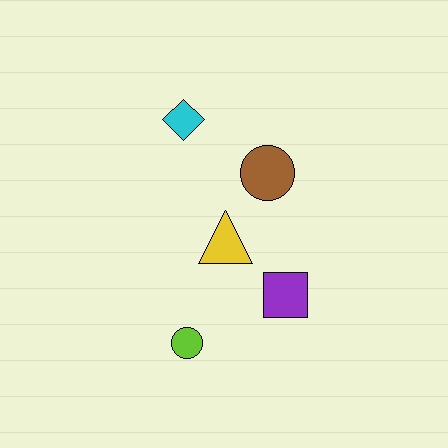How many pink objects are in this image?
There are no pink objects.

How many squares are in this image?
There is 1 square.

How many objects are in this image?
There are 5 objects.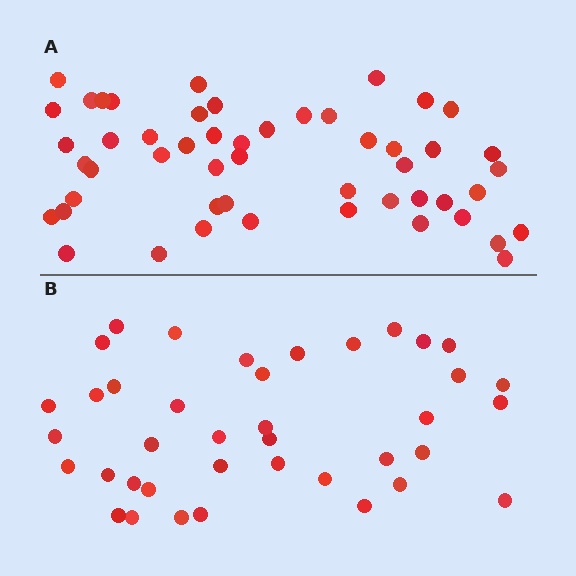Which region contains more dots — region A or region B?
Region A (the top region) has more dots.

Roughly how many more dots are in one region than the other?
Region A has roughly 12 or so more dots than region B.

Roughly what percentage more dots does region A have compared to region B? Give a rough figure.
About 30% more.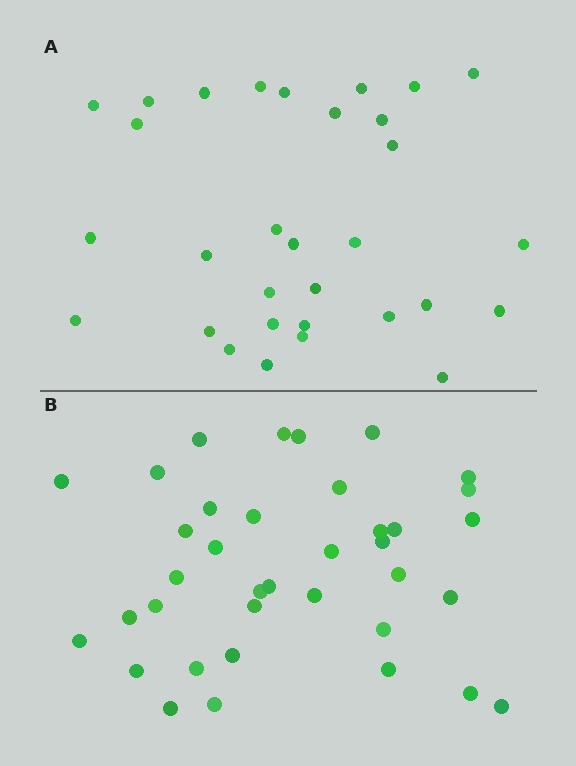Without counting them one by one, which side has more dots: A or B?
Region B (the bottom region) has more dots.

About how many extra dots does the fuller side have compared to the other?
Region B has about 6 more dots than region A.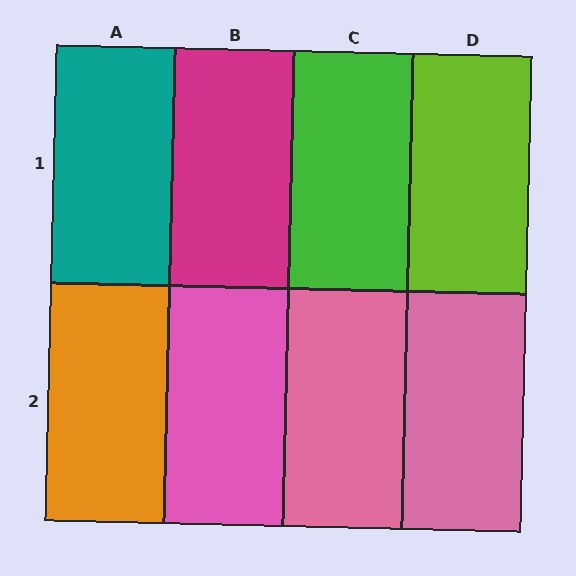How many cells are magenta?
1 cell is magenta.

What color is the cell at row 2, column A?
Orange.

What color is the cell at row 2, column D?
Pink.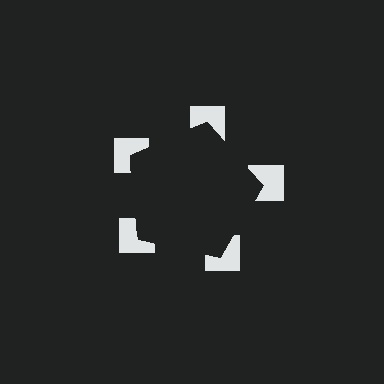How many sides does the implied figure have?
5 sides.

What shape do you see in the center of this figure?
An illusory pentagon — its edges are inferred from the aligned wedge cuts in the notched squares, not physically drawn.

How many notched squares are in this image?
There are 5 — one at each vertex of the illusory pentagon.